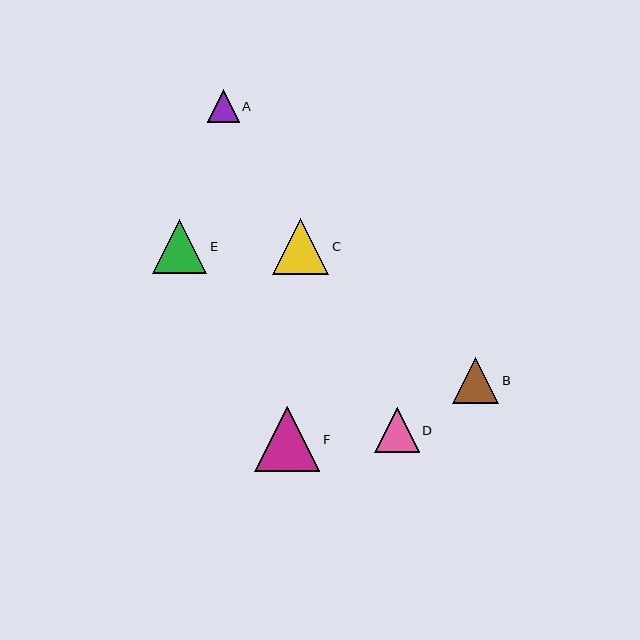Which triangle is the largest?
Triangle F is the largest with a size of approximately 65 pixels.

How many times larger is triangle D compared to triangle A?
Triangle D is approximately 1.4 times the size of triangle A.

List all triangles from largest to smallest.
From largest to smallest: F, C, E, B, D, A.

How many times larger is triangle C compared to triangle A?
Triangle C is approximately 1.7 times the size of triangle A.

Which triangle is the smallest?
Triangle A is the smallest with a size of approximately 32 pixels.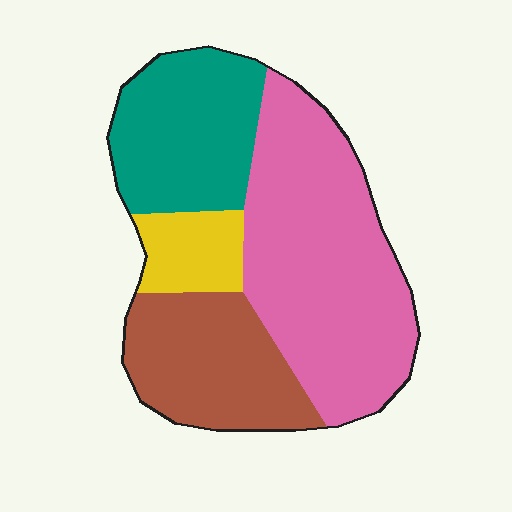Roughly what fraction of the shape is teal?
Teal covers around 25% of the shape.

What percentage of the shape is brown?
Brown takes up about one quarter (1/4) of the shape.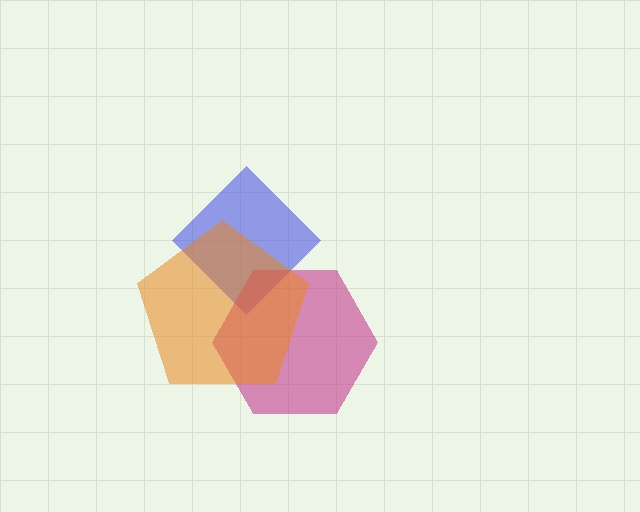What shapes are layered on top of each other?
The layered shapes are: a blue diamond, a magenta hexagon, an orange pentagon.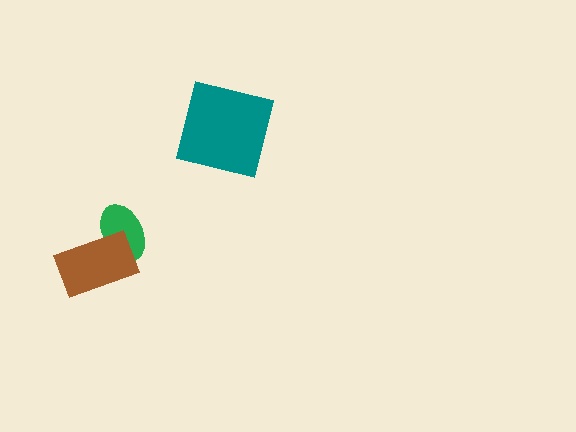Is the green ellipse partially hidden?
Yes, it is partially covered by another shape.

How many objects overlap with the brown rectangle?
1 object overlaps with the brown rectangle.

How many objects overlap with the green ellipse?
1 object overlaps with the green ellipse.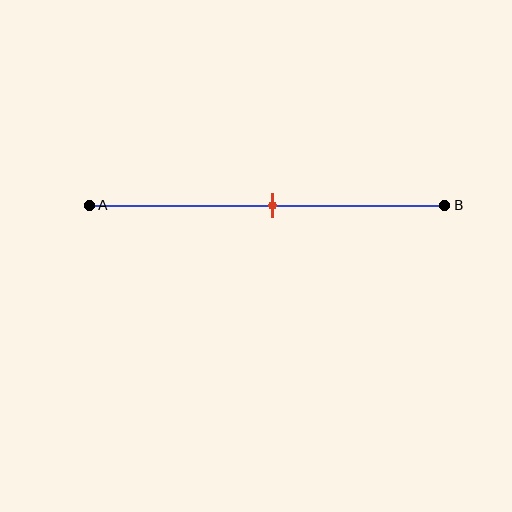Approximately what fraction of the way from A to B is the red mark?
The red mark is approximately 50% of the way from A to B.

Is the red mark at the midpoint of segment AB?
Yes, the mark is approximately at the midpoint.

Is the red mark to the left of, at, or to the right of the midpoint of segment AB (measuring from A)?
The red mark is approximately at the midpoint of segment AB.